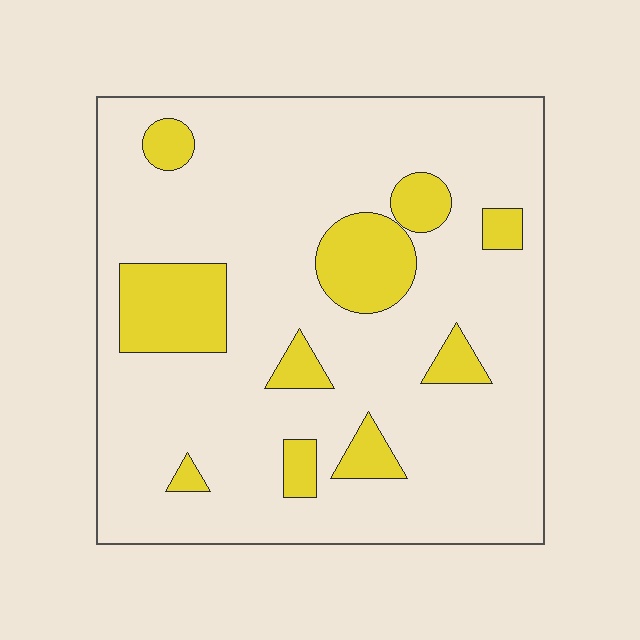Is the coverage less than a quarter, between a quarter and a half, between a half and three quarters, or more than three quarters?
Less than a quarter.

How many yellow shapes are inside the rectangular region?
10.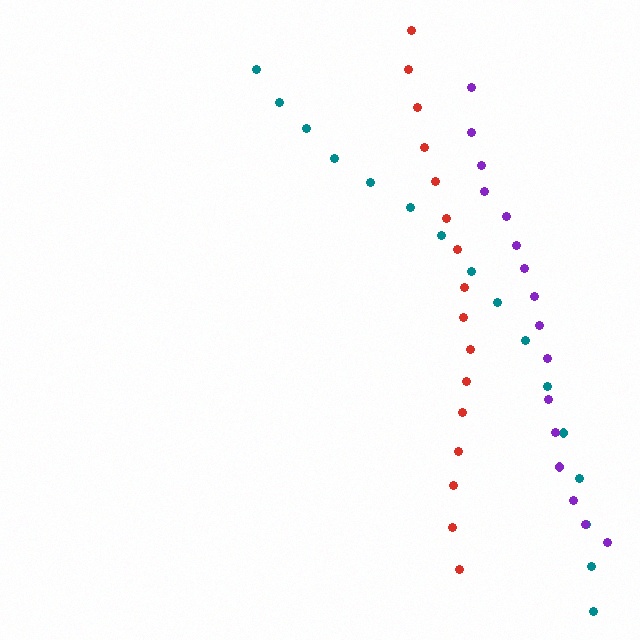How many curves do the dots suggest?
There are 3 distinct paths.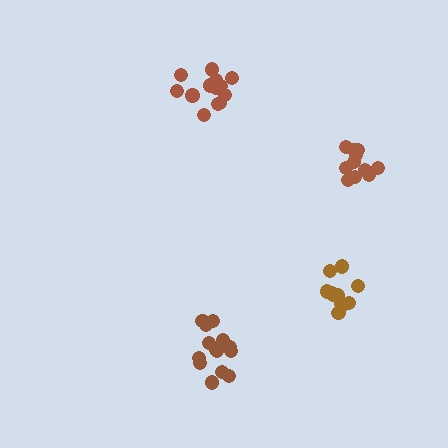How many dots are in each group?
Group 1: 12 dots, Group 2: 14 dots, Group 3: 14 dots, Group 4: 11 dots (51 total).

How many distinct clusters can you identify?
There are 4 distinct clusters.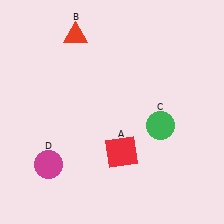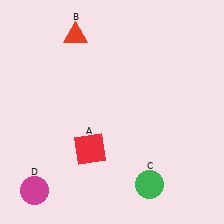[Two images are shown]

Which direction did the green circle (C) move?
The green circle (C) moved down.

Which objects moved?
The objects that moved are: the red square (A), the green circle (C), the magenta circle (D).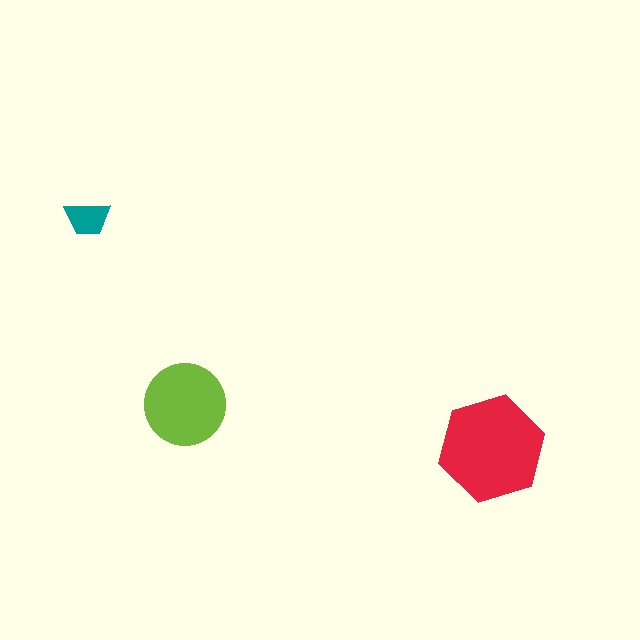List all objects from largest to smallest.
The red hexagon, the lime circle, the teal trapezoid.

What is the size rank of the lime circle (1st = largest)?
2nd.